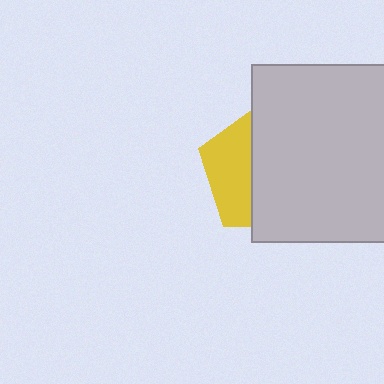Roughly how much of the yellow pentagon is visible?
A small part of it is visible (roughly 37%).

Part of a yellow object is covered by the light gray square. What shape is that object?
It is a pentagon.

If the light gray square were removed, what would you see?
You would see the complete yellow pentagon.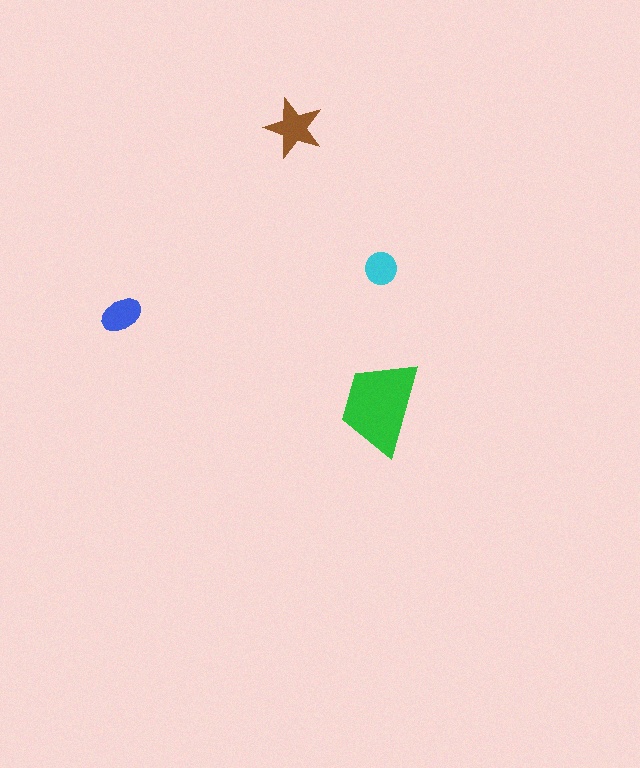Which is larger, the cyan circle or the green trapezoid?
The green trapezoid.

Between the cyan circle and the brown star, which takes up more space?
The brown star.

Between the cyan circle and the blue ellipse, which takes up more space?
The blue ellipse.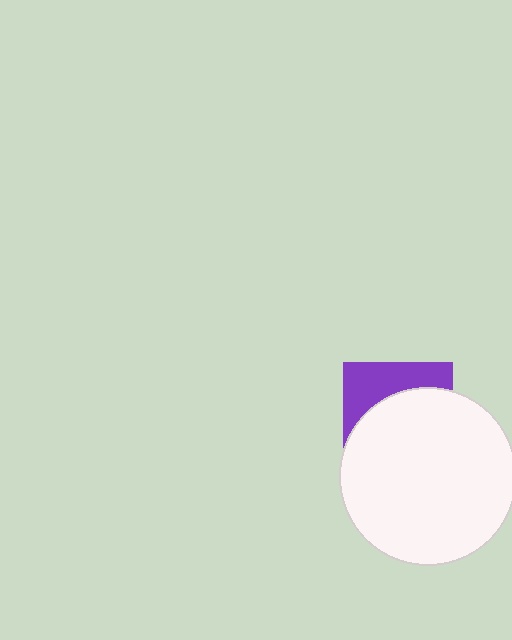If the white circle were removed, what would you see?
You would see the complete purple square.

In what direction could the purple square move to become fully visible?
The purple square could move up. That would shift it out from behind the white circle entirely.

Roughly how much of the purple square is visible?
A small part of it is visible (roughly 35%).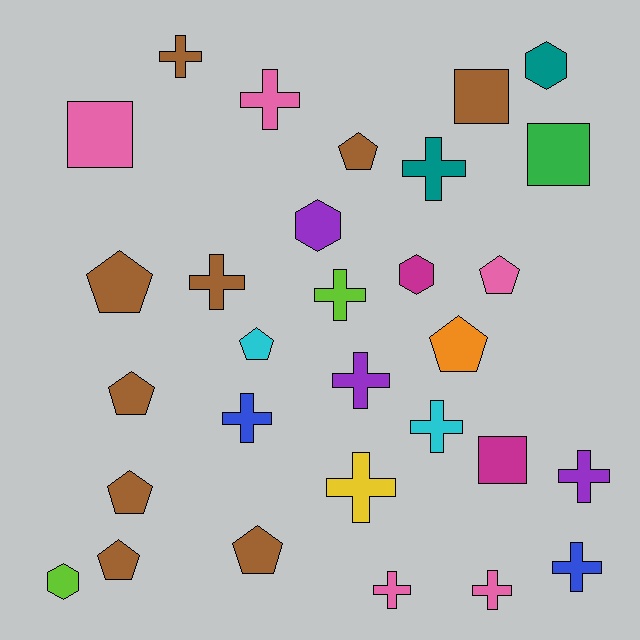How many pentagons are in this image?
There are 9 pentagons.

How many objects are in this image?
There are 30 objects.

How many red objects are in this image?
There are no red objects.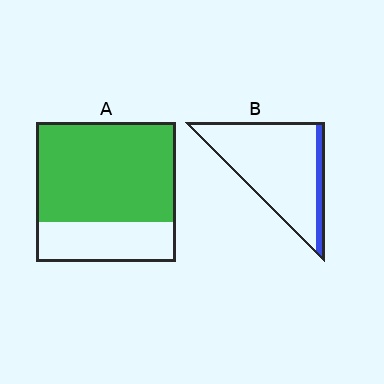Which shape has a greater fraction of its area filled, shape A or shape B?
Shape A.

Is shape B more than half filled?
No.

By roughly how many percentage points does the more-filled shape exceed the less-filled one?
By roughly 60 percentage points (A over B).